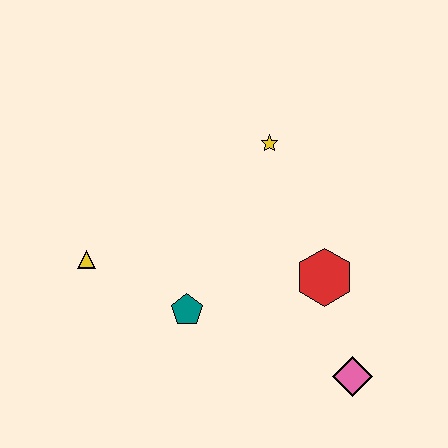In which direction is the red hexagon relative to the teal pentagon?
The red hexagon is to the right of the teal pentagon.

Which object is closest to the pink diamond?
The red hexagon is closest to the pink diamond.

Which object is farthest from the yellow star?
The pink diamond is farthest from the yellow star.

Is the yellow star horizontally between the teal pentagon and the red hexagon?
Yes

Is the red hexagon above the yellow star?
No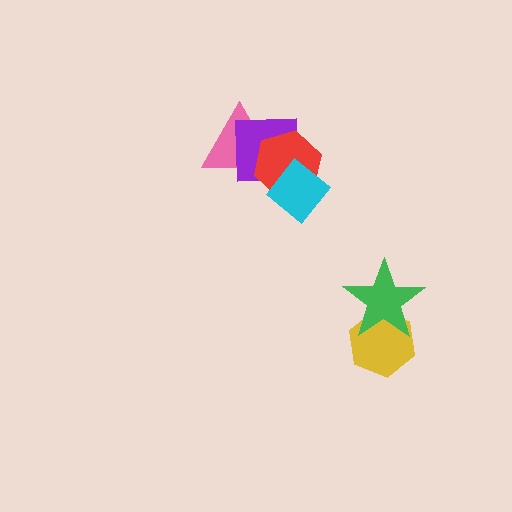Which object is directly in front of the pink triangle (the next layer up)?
The purple square is directly in front of the pink triangle.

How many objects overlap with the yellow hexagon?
1 object overlaps with the yellow hexagon.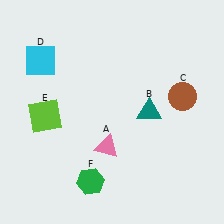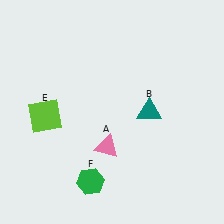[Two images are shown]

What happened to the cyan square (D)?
The cyan square (D) was removed in Image 2. It was in the top-left area of Image 1.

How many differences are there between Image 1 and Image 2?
There are 2 differences between the two images.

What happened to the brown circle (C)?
The brown circle (C) was removed in Image 2. It was in the top-right area of Image 1.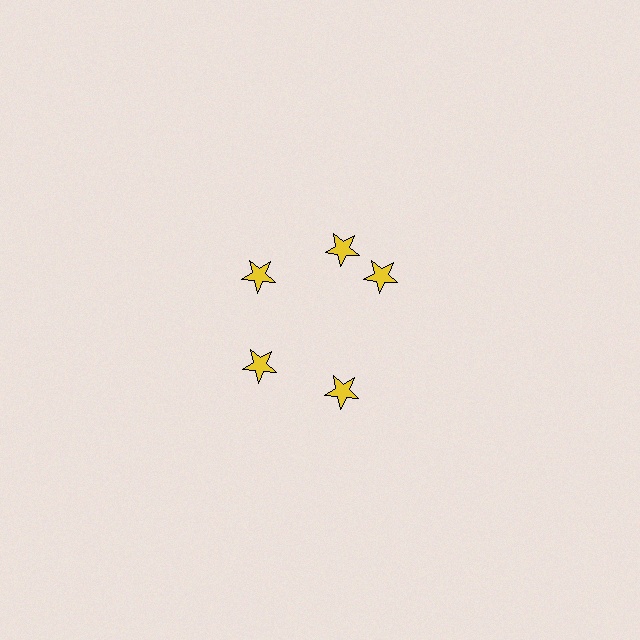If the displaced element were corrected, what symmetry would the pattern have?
It would have 5-fold rotational symmetry — the pattern would map onto itself every 72 degrees.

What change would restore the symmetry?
The symmetry would be restored by rotating it back into even spacing with its neighbors so that all 5 stars sit at equal angles and equal distance from the center.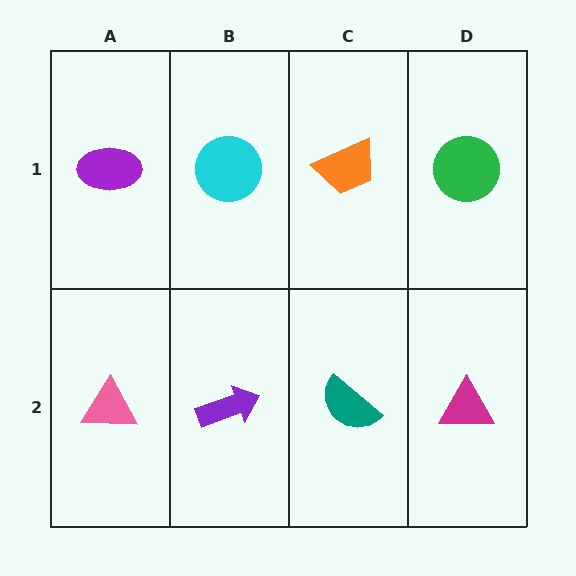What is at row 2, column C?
A teal semicircle.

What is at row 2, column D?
A magenta triangle.